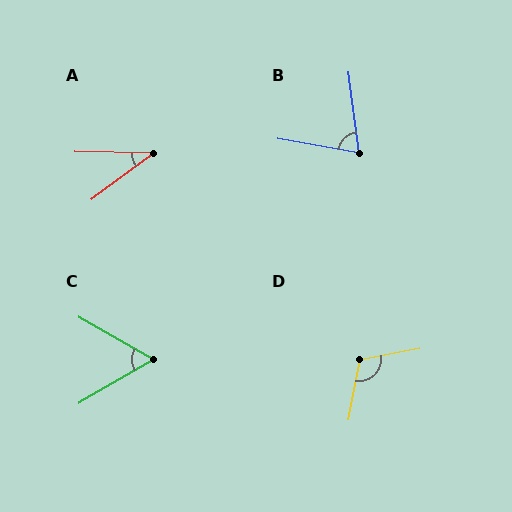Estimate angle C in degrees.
Approximately 60 degrees.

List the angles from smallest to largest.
A (38°), C (60°), B (73°), D (112°).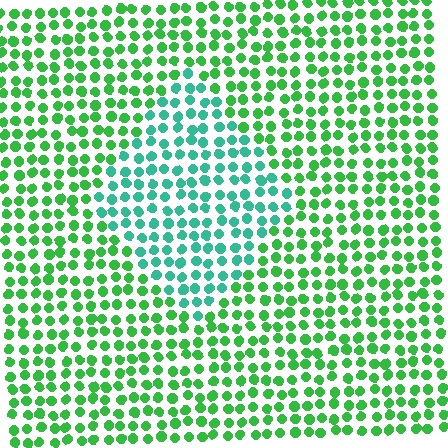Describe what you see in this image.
The image is filled with small green elements in a uniform arrangement. A diamond-shaped region is visible where the elements are tinted to a slightly different hue, forming a subtle color boundary.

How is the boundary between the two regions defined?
The boundary is defined purely by a slight shift in hue (about 38 degrees). Spacing, size, and orientation are identical on both sides.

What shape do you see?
I see a diamond.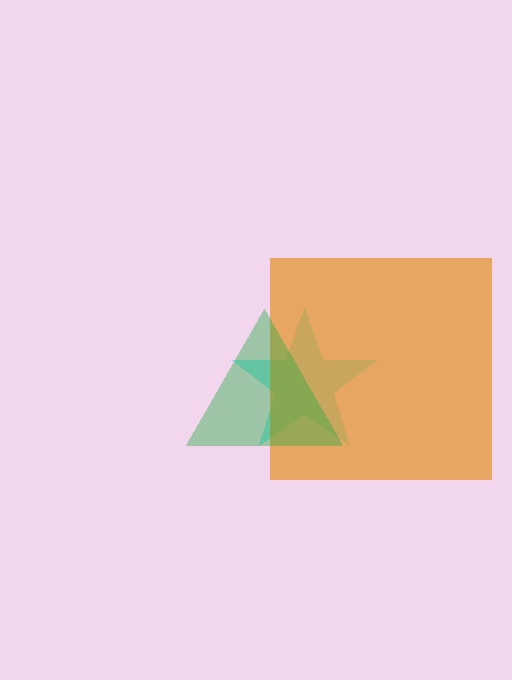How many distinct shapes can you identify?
There are 3 distinct shapes: a cyan star, an orange square, a green triangle.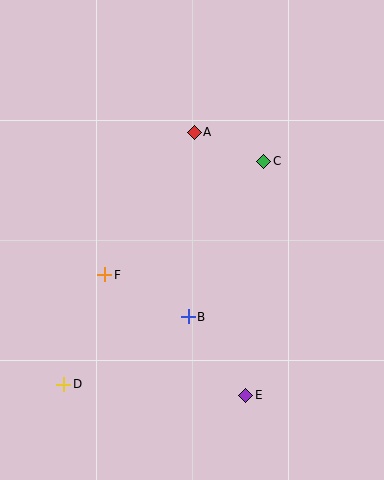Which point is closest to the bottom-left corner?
Point D is closest to the bottom-left corner.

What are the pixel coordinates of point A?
Point A is at (194, 132).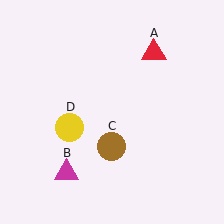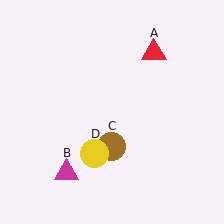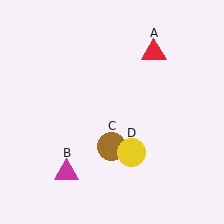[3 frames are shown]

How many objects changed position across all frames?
1 object changed position: yellow circle (object D).